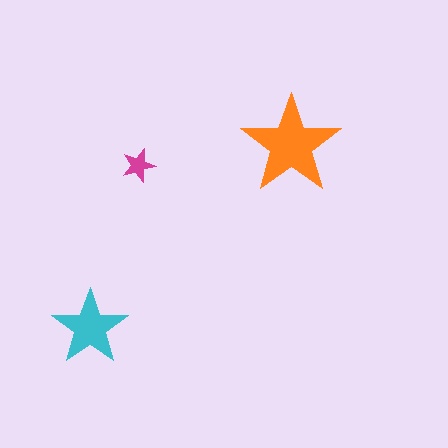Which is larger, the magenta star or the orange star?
The orange one.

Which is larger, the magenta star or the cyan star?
The cyan one.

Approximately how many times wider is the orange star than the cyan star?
About 1.5 times wider.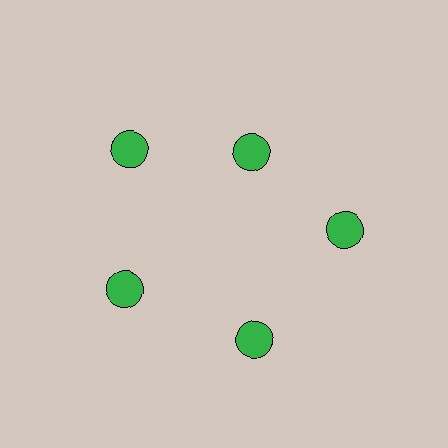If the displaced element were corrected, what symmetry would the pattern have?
It would have 5-fold rotational symmetry — the pattern would map onto itself every 72 degrees.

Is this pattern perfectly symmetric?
No. The 5 green circles are arranged in a ring, but one element near the 1 o'clock position is pulled inward toward the center, breaking the 5-fold rotational symmetry.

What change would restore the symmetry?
The symmetry would be restored by moving it outward, back onto the ring so that all 5 circles sit at equal angles and equal distance from the center.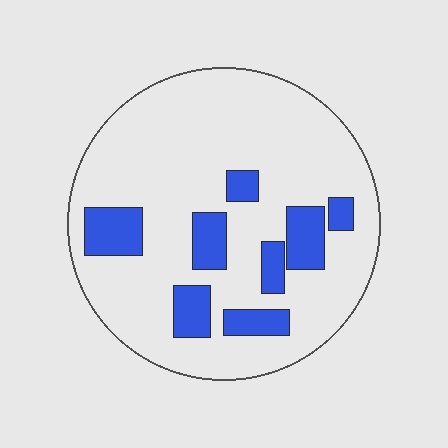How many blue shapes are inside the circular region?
8.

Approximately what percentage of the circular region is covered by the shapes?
Approximately 20%.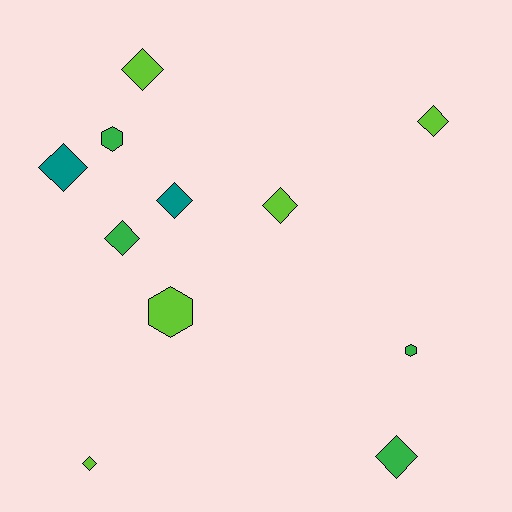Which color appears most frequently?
Lime, with 5 objects.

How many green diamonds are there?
There are 2 green diamonds.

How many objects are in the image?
There are 11 objects.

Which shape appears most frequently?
Diamond, with 8 objects.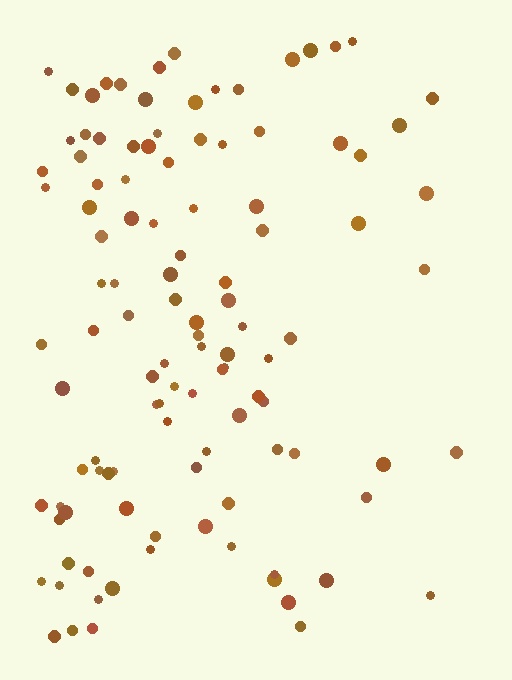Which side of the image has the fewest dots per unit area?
The right.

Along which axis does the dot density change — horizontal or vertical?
Horizontal.